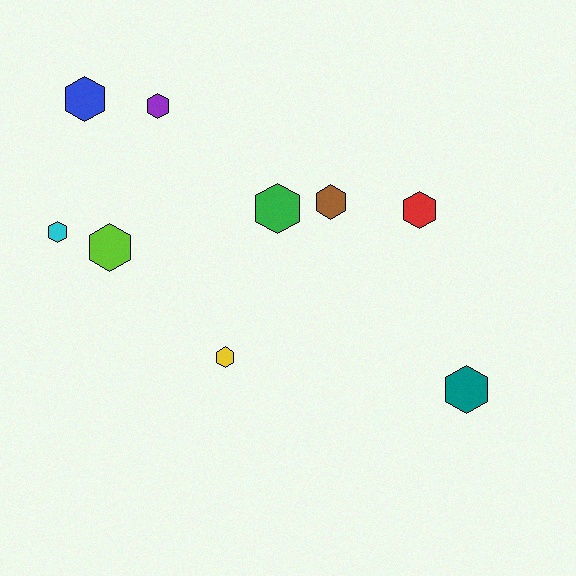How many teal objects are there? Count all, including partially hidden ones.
There is 1 teal object.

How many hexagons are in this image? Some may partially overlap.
There are 9 hexagons.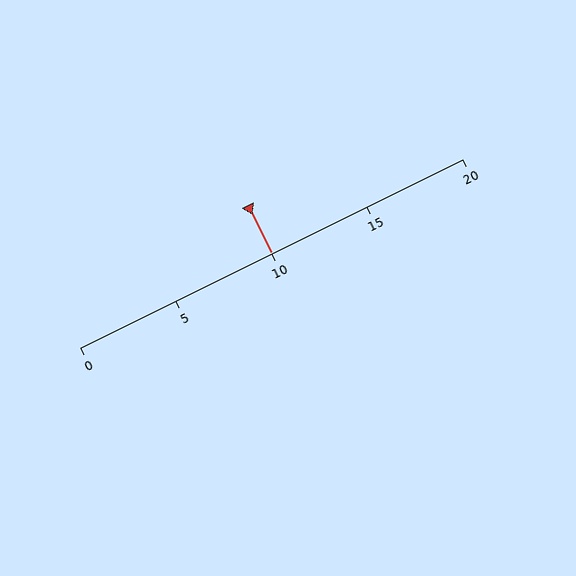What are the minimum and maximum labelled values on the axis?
The axis runs from 0 to 20.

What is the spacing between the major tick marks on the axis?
The major ticks are spaced 5 apart.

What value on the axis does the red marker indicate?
The marker indicates approximately 10.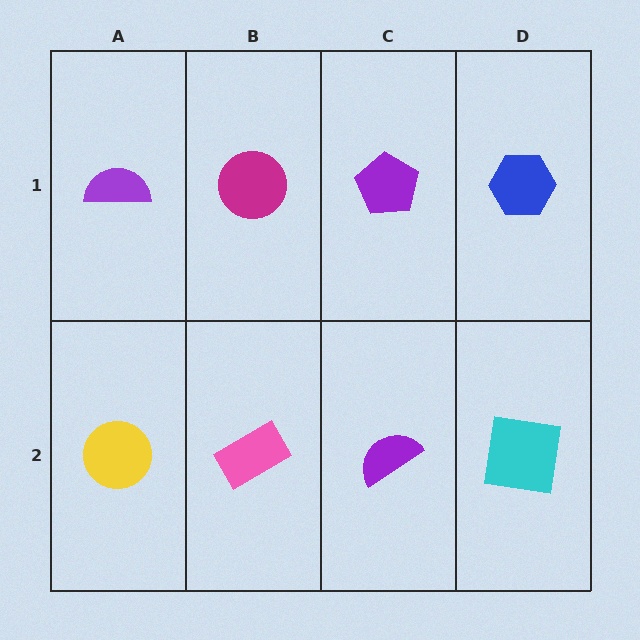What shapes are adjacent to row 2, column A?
A purple semicircle (row 1, column A), a pink rectangle (row 2, column B).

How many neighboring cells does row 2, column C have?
3.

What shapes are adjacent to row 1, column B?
A pink rectangle (row 2, column B), a purple semicircle (row 1, column A), a purple pentagon (row 1, column C).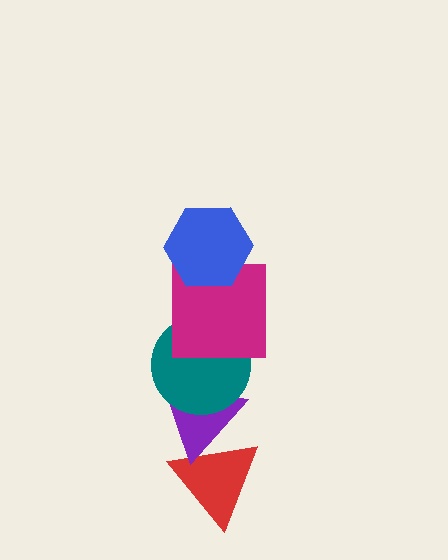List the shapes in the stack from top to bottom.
From top to bottom: the blue hexagon, the magenta square, the teal circle, the purple triangle, the red triangle.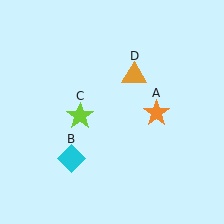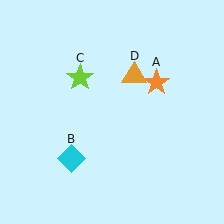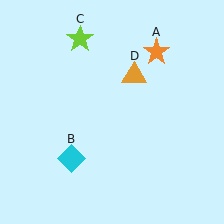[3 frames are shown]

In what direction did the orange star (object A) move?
The orange star (object A) moved up.